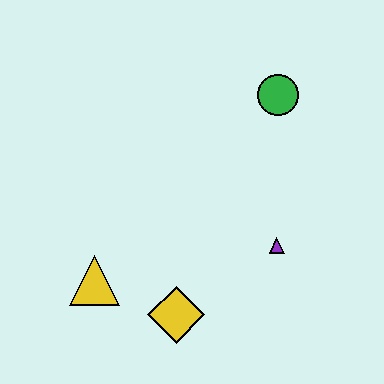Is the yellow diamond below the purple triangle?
Yes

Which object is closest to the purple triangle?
The yellow diamond is closest to the purple triangle.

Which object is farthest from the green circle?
The yellow triangle is farthest from the green circle.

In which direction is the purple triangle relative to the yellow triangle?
The purple triangle is to the right of the yellow triangle.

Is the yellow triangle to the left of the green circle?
Yes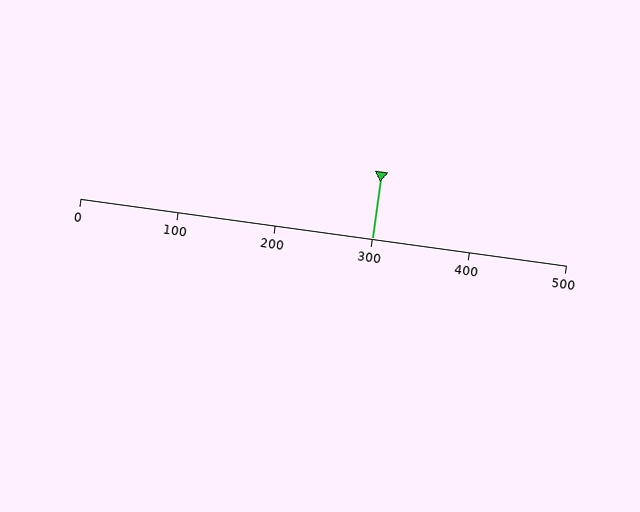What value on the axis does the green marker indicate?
The marker indicates approximately 300.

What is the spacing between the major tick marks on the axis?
The major ticks are spaced 100 apart.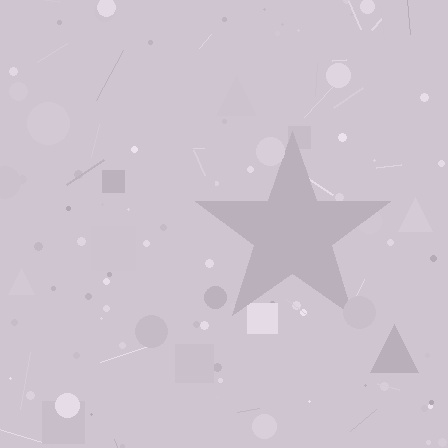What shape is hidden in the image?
A star is hidden in the image.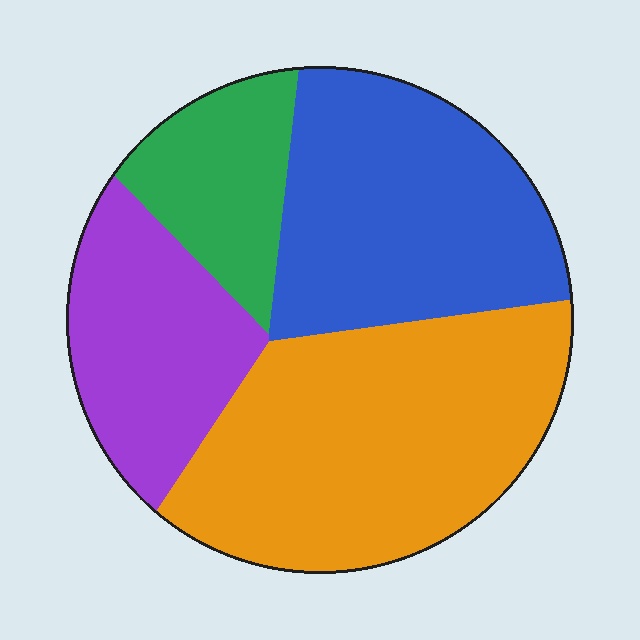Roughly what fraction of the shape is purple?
Purple covers around 20% of the shape.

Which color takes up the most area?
Orange, at roughly 40%.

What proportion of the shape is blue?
Blue takes up between a quarter and a half of the shape.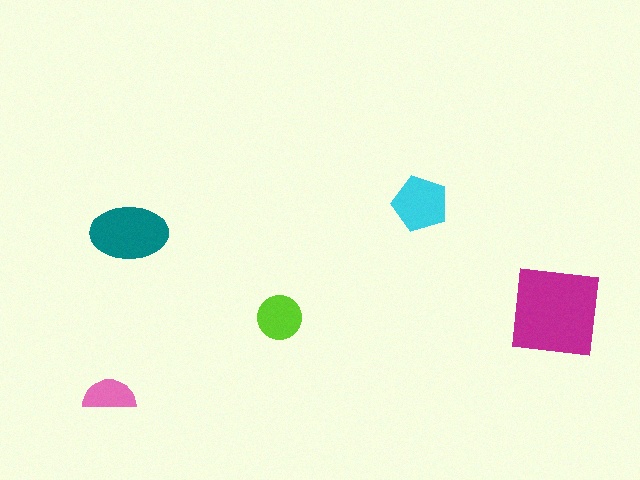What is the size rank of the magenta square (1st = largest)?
1st.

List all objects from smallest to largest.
The pink semicircle, the lime circle, the cyan pentagon, the teal ellipse, the magenta square.